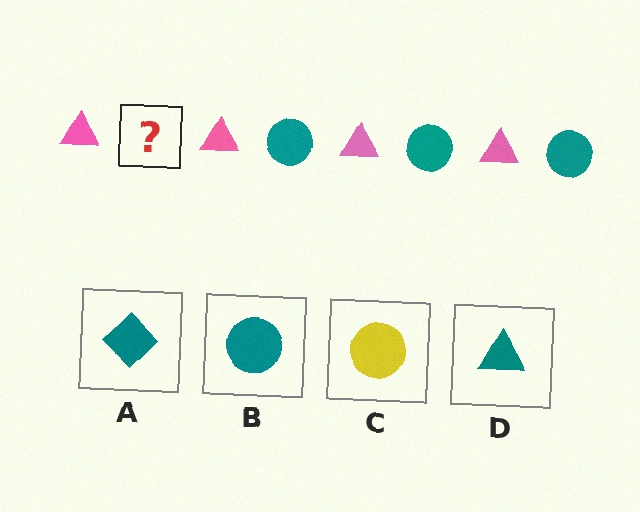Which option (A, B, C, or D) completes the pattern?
B.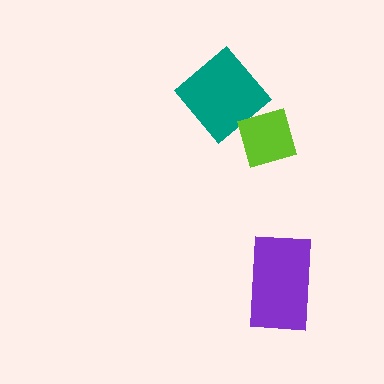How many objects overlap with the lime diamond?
1 object overlaps with the lime diamond.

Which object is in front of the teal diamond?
The lime diamond is in front of the teal diamond.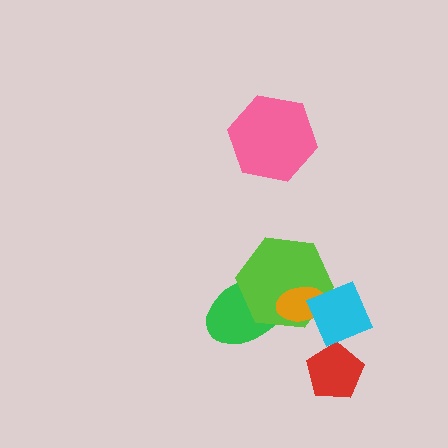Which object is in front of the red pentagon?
The cyan diamond is in front of the red pentagon.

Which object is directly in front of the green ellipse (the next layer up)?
The lime hexagon is directly in front of the green ellipse.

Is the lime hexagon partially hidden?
Yes, it is partially covered by another shape.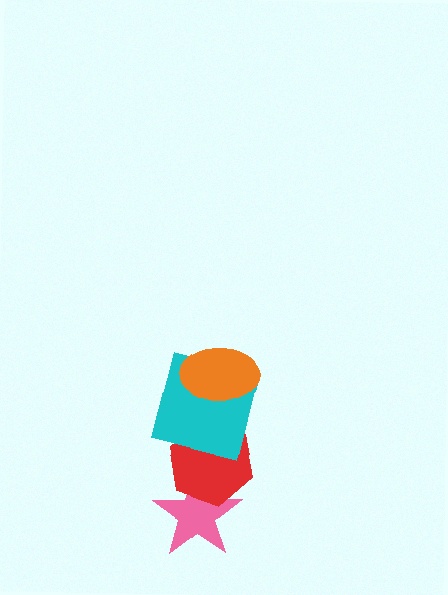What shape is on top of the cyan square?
The orange ellipse is on top of the cyan square.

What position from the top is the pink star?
The pink star is 4th from the top.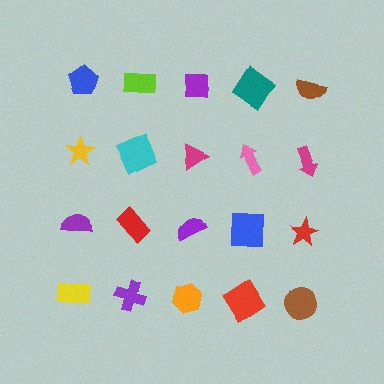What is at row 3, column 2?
A red rectangle.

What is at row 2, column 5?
A magenta arrow.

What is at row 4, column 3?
An orange hexagon.